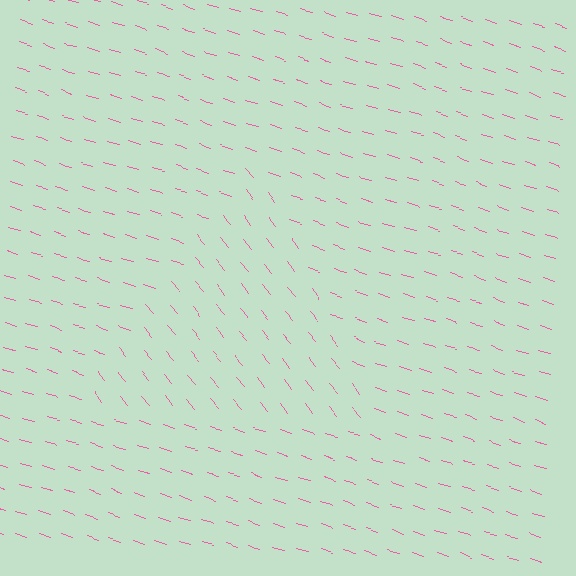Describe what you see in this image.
The image is filled with small pink line segments. A triangle region in the image has lines oriented differently from the surrounding lines, creating a visible texture boundary.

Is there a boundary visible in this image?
Yes, there is a texture boundary formed by a change in line orientation.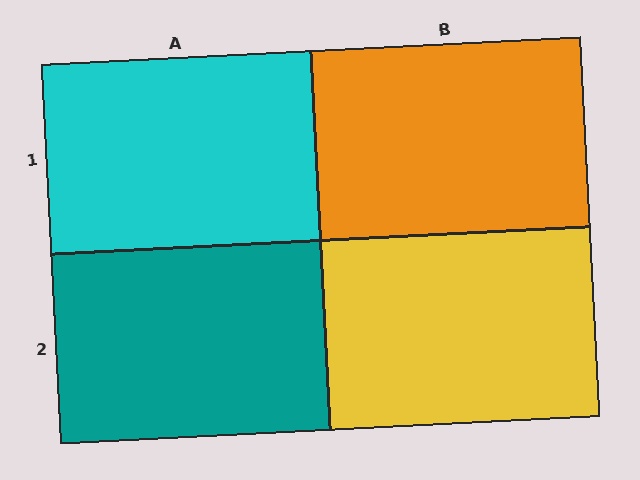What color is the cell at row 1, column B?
Orange.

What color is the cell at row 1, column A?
Cyan.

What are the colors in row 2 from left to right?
Teal, yellow.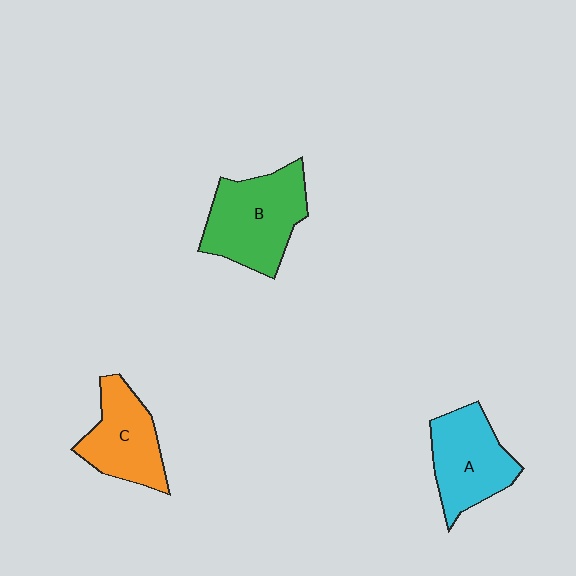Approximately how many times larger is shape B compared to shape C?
Approximately 1.3 times.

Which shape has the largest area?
Shape B (green).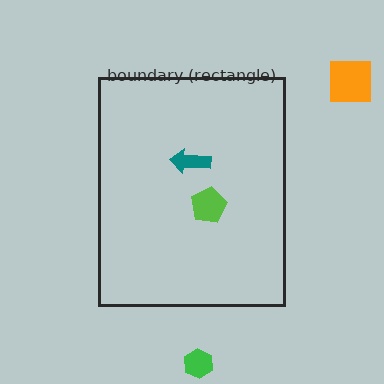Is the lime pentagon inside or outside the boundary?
Inside.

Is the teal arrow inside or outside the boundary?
Inside.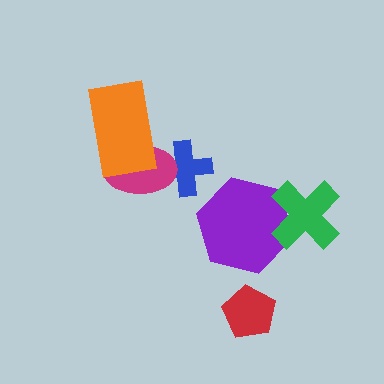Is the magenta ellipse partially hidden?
Yes, it is partially covered by another shape.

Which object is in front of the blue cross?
The magenta ellipse is in front of the blue cross.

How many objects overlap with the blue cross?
1 object overlaps with the blue cross.